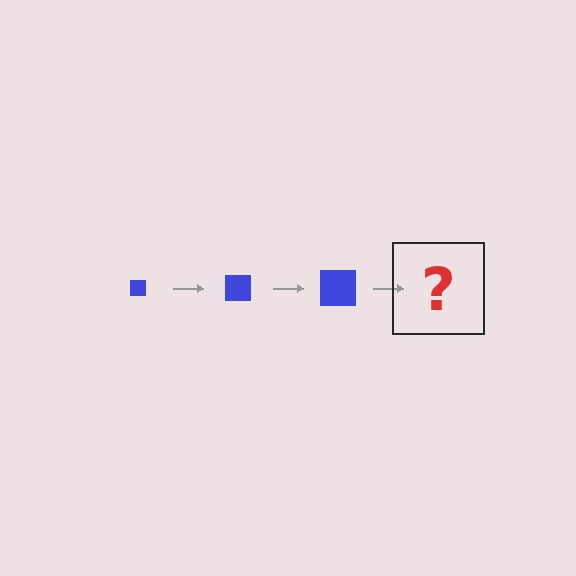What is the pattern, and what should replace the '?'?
The pattern is that the square gets progressively larger each step. The '?' should be a blue square, larger than the previous one.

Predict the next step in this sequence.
The next step is a blue square, larger than the previous one.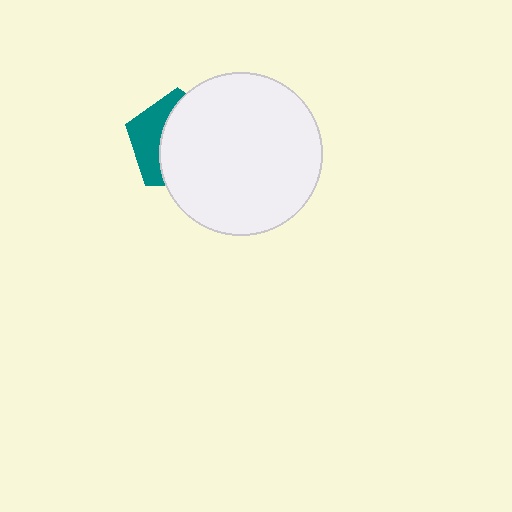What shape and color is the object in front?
The object in front is a white circle.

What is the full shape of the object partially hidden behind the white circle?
The partially hidden object is a teal pentagon.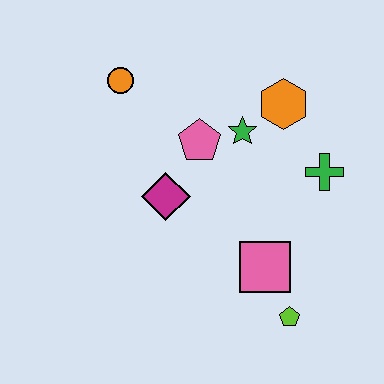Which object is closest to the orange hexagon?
The green star is closest to the orange hexagon.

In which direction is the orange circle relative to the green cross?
The orange circle is to the left of the green cross.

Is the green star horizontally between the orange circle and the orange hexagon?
Yes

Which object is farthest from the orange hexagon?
The lime pentagon is farthest from the orange hexagon.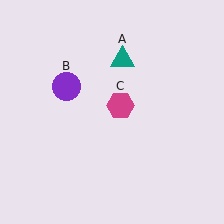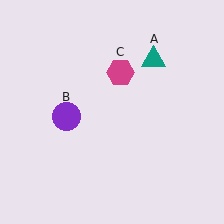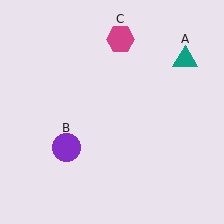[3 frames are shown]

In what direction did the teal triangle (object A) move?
The teal triangle (object A) moved right.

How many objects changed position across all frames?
3 objects changed position: teal triangle (object A), purple circle (object B), magenta hexagon (object C).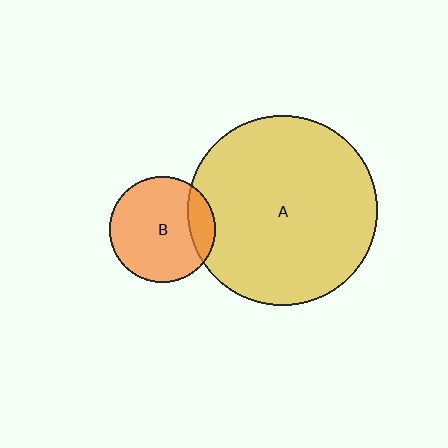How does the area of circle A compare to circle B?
Approximately 3.2 times.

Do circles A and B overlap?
Yes.